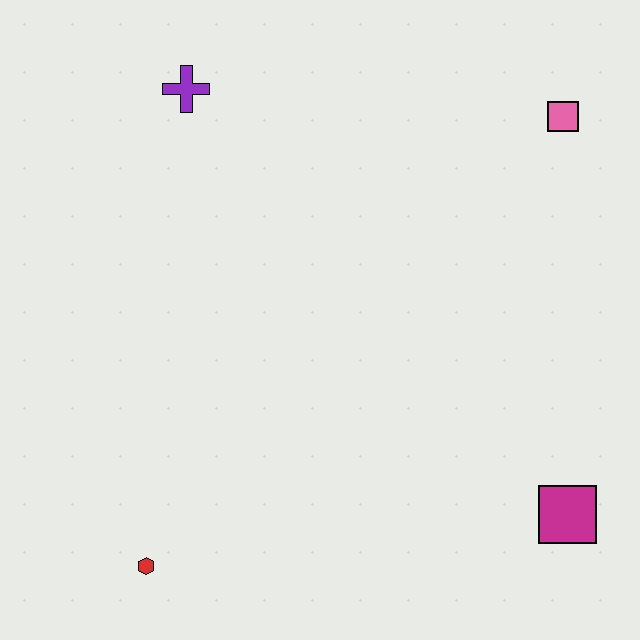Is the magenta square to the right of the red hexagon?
Yes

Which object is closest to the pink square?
The purple cross is closest to the pink square.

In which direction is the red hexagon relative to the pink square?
The red hexagon is below the pink square.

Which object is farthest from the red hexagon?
The pink square is farthest from the red hexagon.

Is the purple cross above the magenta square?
Yes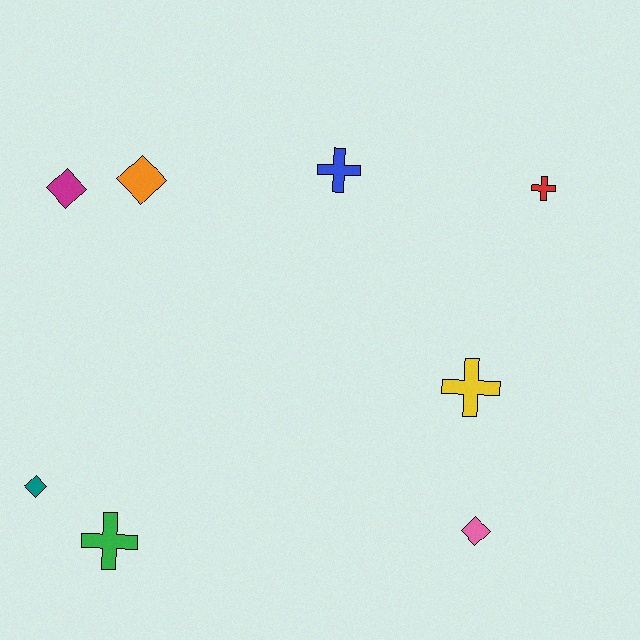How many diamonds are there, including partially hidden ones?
There are 4 diamonds.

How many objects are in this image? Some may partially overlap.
There are 8 objects.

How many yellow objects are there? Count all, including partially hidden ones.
There is 1 yellow object.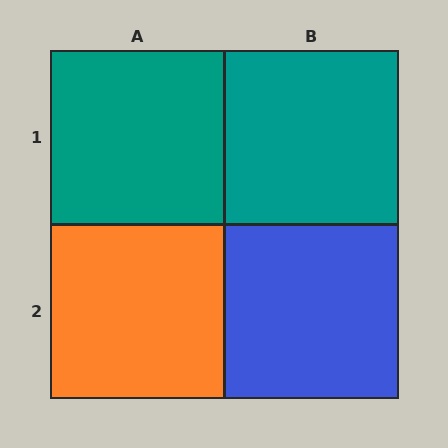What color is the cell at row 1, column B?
Teal.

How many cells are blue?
1 cell is blue.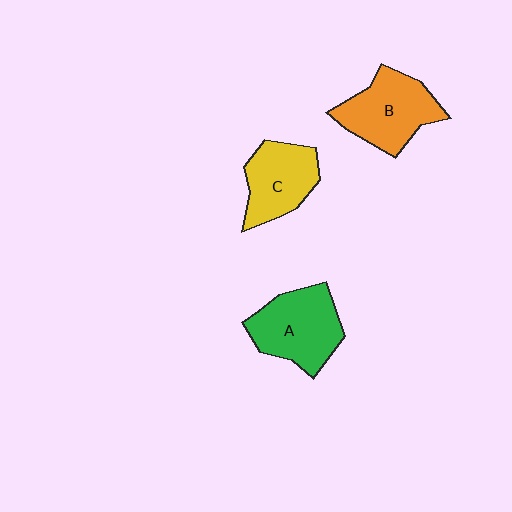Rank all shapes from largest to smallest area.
From largest to smallest: A (green), B (orange), C (yellow).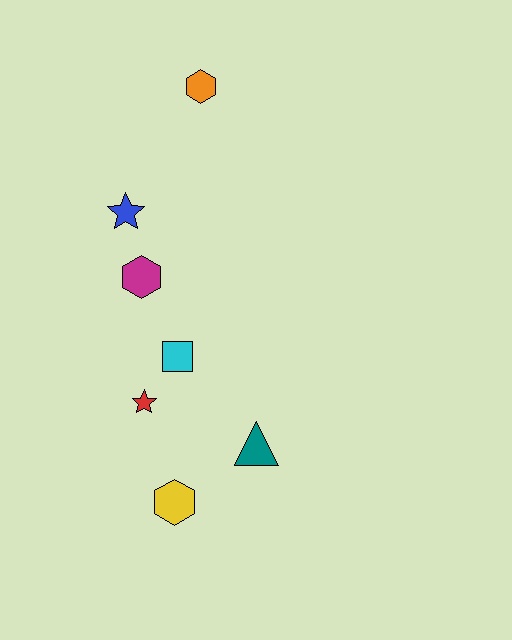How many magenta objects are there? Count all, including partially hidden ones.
There is 1 magenta object.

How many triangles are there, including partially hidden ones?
There is 1 triangle.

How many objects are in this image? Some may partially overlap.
There are 7 objects.